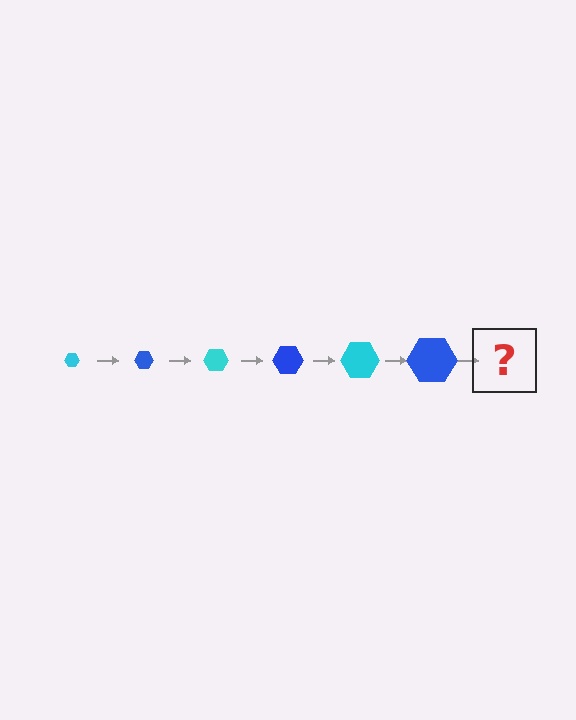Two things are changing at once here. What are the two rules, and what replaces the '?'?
The two rules are that the hexagon grows larger each step and the color cycles through cyan and blue. The '?' should be a cyan hexagon, larger than the previous one.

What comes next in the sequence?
The next element should be a cyan hexagon, larger than the previous one.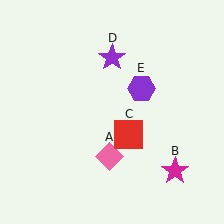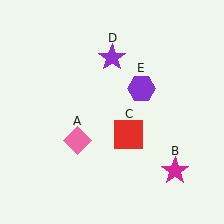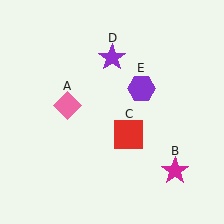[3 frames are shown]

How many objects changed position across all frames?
1 object changed position: pink diamond (object A).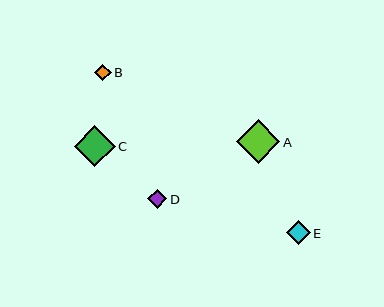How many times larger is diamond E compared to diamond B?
Diamond E is approximately 1.5 times the size of diamond B.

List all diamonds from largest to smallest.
From largest to smallest: A, C, E, D, B.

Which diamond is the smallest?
Diamond B is the smallest with a size of approximately 16 pixels.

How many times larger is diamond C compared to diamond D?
Diamond C is approximately 2.2 times the size of diamond D.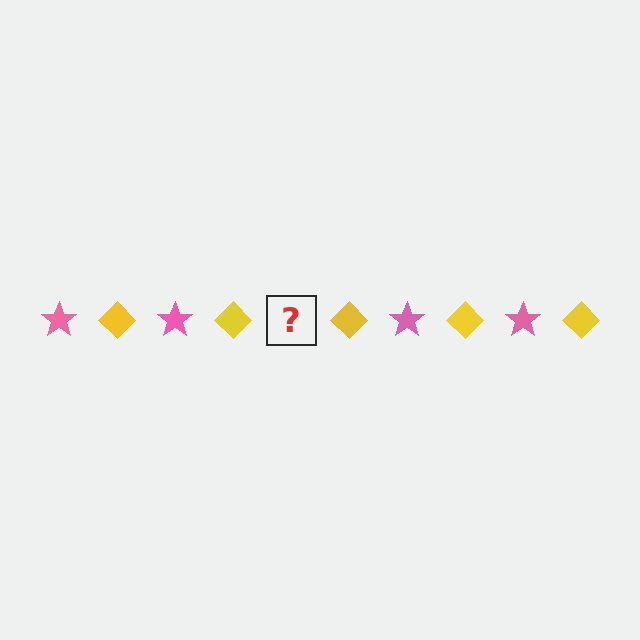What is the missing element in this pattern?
The missing element is a pink star.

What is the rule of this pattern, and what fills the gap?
The rule is that the pattern alternates between pink star and yellow diamond. The gap should be filled with a pink star.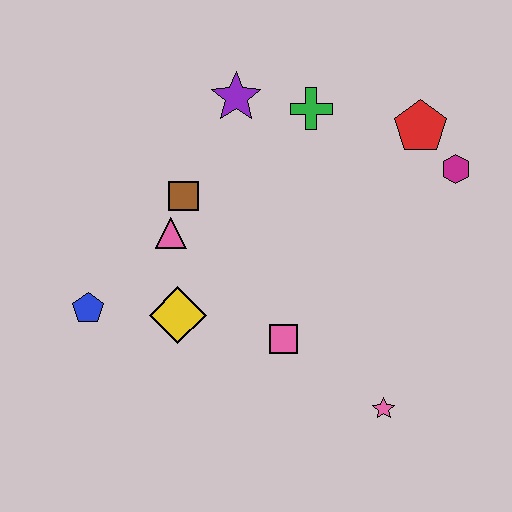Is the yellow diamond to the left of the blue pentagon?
No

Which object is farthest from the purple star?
The pink star is farthest from the purple star.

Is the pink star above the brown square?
No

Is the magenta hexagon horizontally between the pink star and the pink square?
No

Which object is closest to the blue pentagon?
The yellow diamond is closest to the blue pentagon.